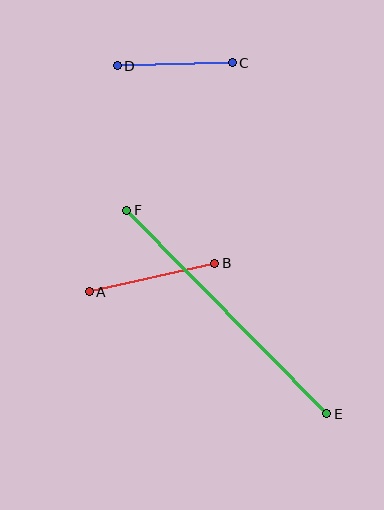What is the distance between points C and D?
The distance is approximately 115 pixels.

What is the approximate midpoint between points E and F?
The midpoint is at approximately (227, 312) pixels.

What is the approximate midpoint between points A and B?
The midpoint is at approximately (152, 278) pixels.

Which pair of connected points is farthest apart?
Points E and F are farthest apart.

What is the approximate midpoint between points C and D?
The midpoint is at approximately (175, 64) pixels.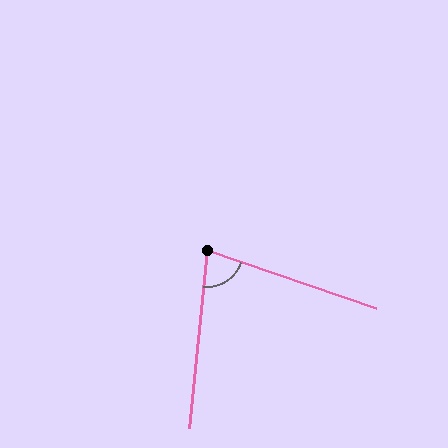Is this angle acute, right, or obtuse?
It is acute.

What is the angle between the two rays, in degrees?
Approximately 77 degrees.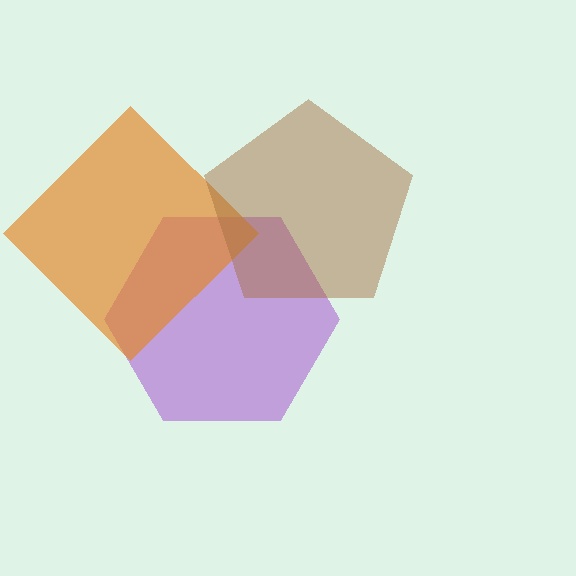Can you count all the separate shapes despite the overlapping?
Yes, there are 3 separate shapes.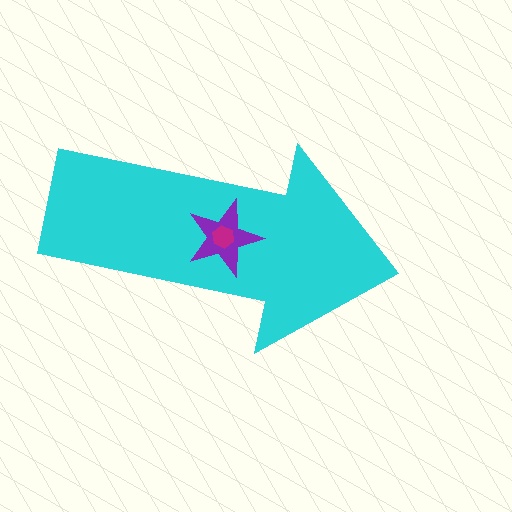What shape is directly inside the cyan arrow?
The purple star.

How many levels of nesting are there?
3.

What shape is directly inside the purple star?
The magenta hexagon.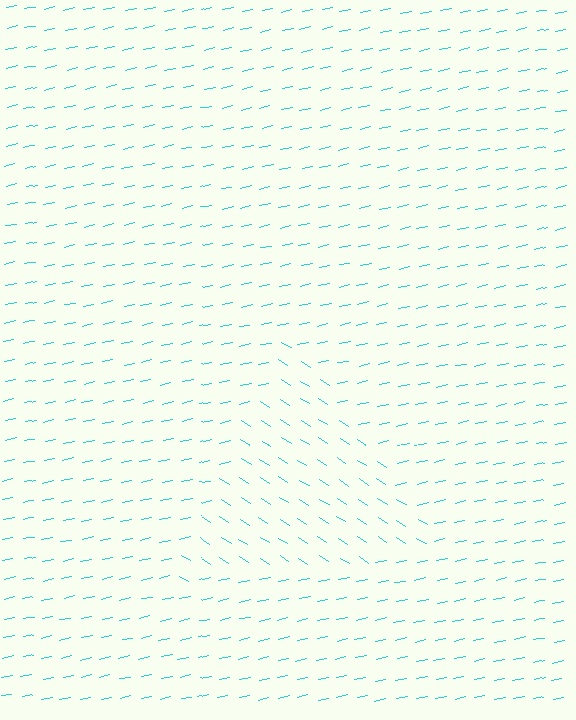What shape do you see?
I see a triangle.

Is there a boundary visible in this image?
Yes, there is a texture boundary formed by a change in line orientation.